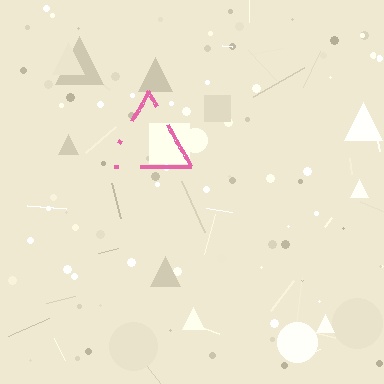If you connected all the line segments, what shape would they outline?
They would outline a triangle.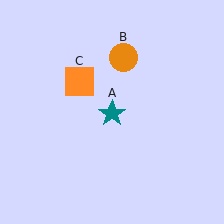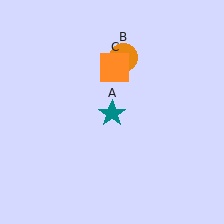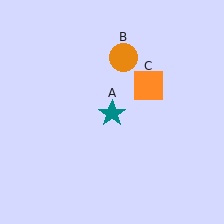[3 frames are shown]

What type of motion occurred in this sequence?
The orange square (object C) rotated clockwise around the center of the scene.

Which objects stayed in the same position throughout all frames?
Teal star (object A) and orange circle (object B) remained stationary.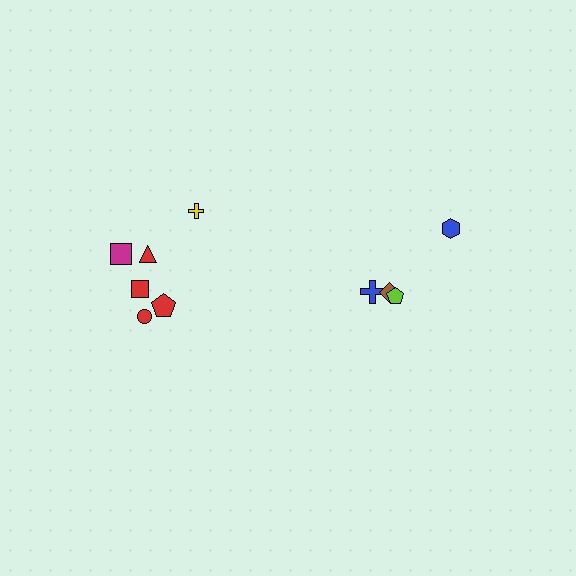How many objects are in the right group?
There are 4 objects.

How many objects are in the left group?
There are 6 objects.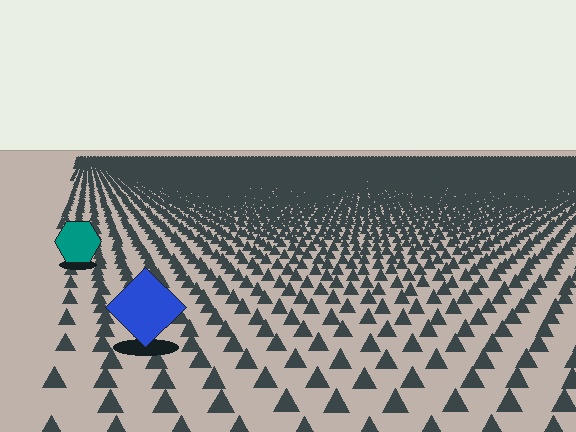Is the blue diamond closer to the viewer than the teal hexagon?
Yes. The blue diamond is closer — you can tell from the texture gradient: the ground texture is coarser near it.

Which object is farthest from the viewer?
The teal hexagon is farthest from the viewer. It appears smaller and the ground texture around it is denser.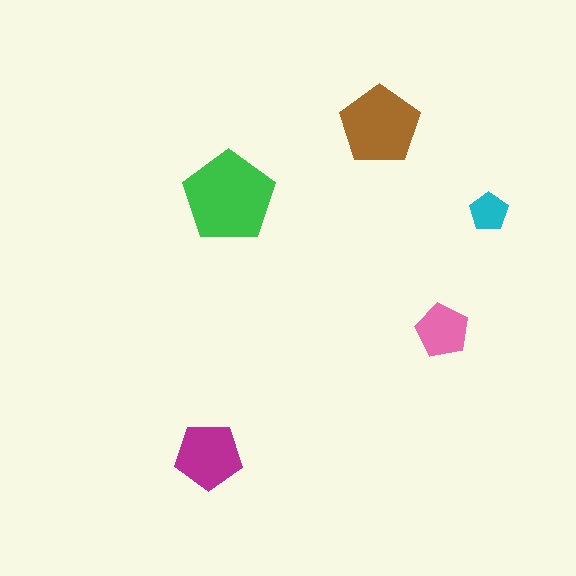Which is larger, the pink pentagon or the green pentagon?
The green one.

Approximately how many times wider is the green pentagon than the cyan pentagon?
About 2.5 times wider.